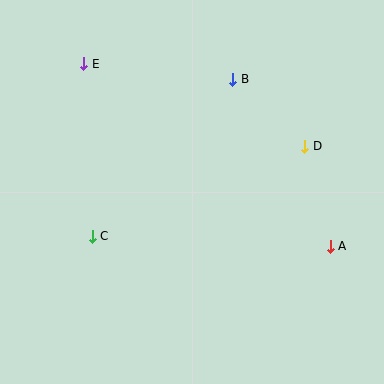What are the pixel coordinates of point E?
Point E is at (84, 64).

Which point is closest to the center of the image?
Point C at (92, 236) is closest to the center.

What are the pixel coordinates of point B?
Point B is at (233, 79).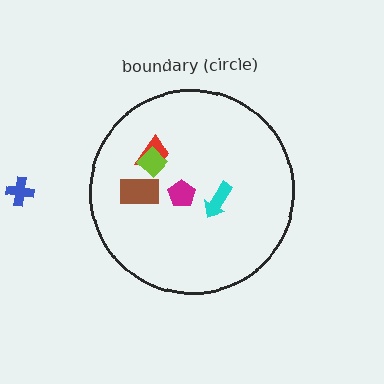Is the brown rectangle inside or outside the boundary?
Inside.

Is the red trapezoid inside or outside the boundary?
Inside.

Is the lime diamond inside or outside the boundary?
Inside.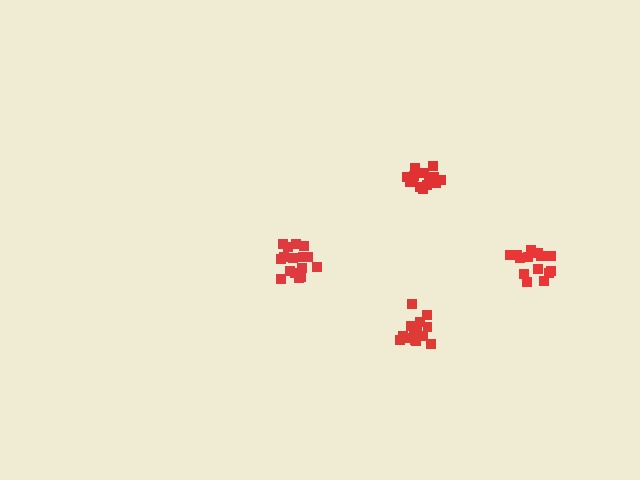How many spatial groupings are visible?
There are 4 spatial groupings.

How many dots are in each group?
Group 1: 14 dots, Group 2: 15 dots, Group 3: 14 dots, Group 4: 16 dots (59 total).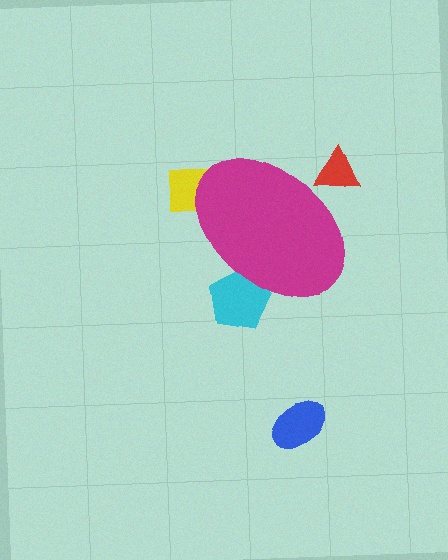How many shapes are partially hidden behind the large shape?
3 shapes are partially hidden.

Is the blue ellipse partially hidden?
No, the blue ellipse is fully visible.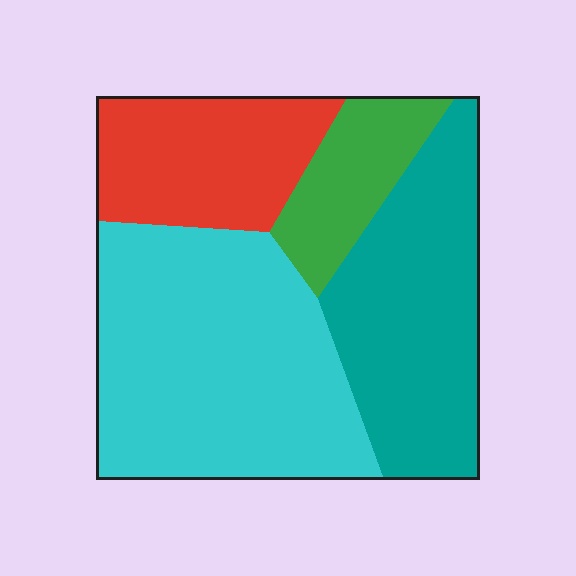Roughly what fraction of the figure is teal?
Teal covers about 30% of the figure.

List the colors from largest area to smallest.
From largest to smallest: cyan, teal, red, green.